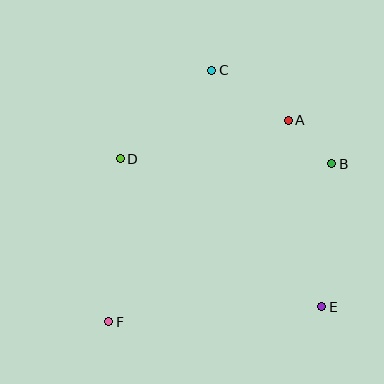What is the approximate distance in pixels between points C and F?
The distance between C and F is approximately 272 pixels.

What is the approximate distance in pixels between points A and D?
The distance between A and D is approximately 172 pixels.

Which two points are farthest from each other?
Points B and F are farthest from each other.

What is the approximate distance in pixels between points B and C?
The distance between B and C is approximately 152 pixels.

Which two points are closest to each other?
Points A and B are closest to each other.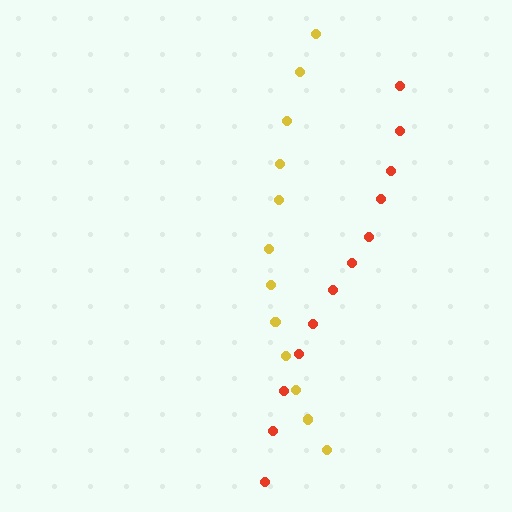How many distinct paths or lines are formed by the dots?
There are 2 distinct paths.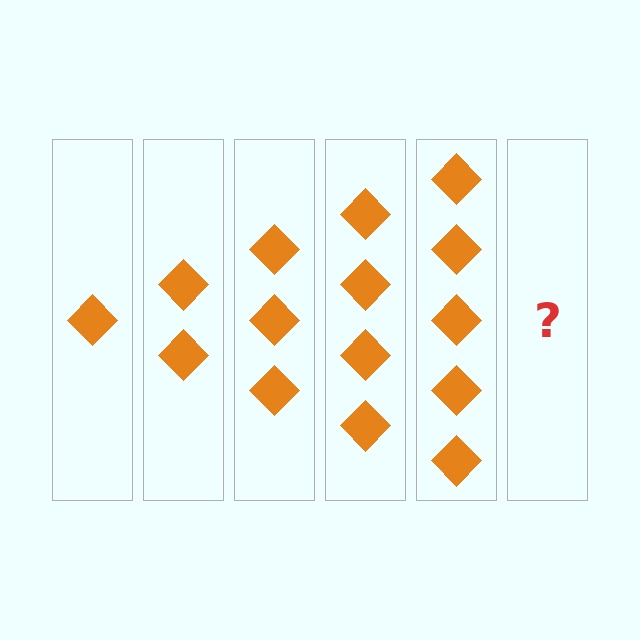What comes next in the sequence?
The next element should be 6 diamonds.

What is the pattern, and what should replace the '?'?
The pattern is that each step adds one more diamond. The '?' should be 6 diamonds.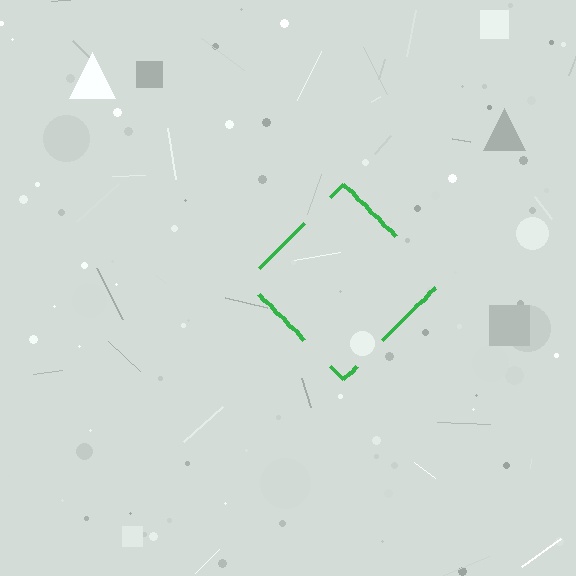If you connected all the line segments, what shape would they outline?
They would outline a diamond.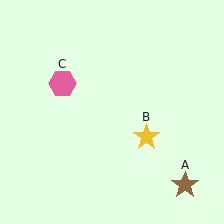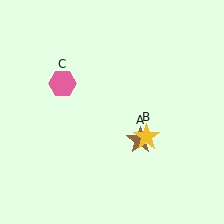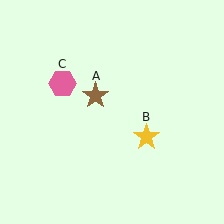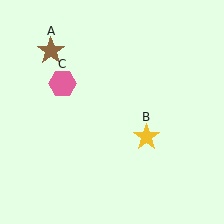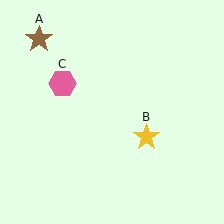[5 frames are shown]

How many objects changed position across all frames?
1 object changed position: brown star (object A).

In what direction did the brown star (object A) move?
The brown star (object A) moved up and to the left.